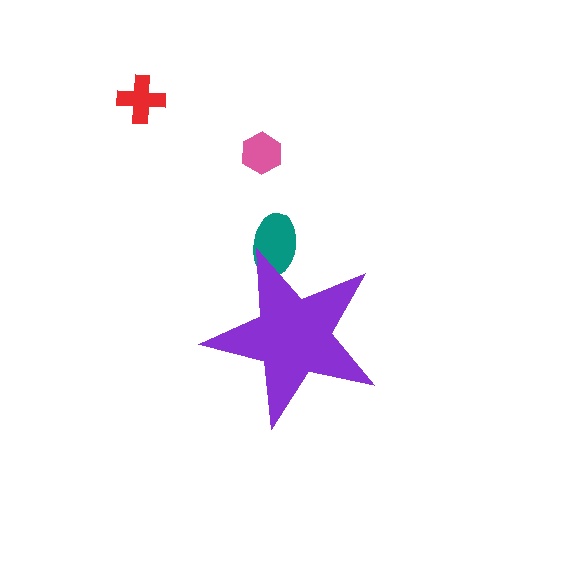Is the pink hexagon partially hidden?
No, the pink hexagon is fully visible.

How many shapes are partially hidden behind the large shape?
1 shape is partially hidden.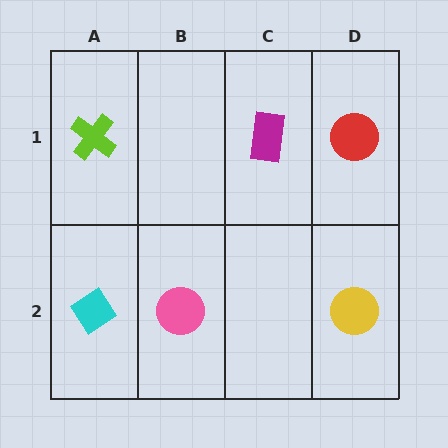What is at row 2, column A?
A cyan diamond.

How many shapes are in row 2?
3 shapes.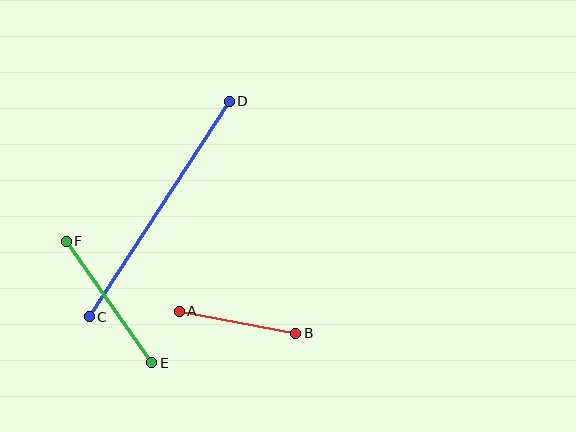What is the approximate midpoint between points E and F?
The midpoint is at approximately (109, 302) pixels.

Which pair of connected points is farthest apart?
Points C and D are farthest apart.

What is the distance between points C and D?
The distance is approximately 257 pixels.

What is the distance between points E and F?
The distance is approximately 149 pixels.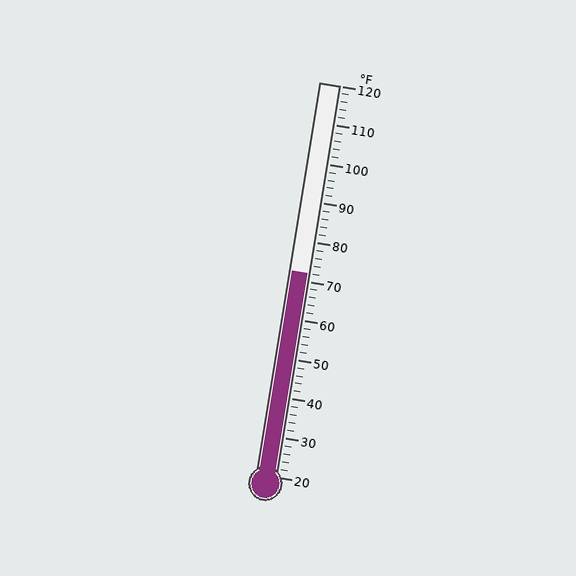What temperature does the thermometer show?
The thermometer shows approximately 72°F.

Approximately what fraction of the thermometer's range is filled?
The thermometer is filled to approximately 50% of its range.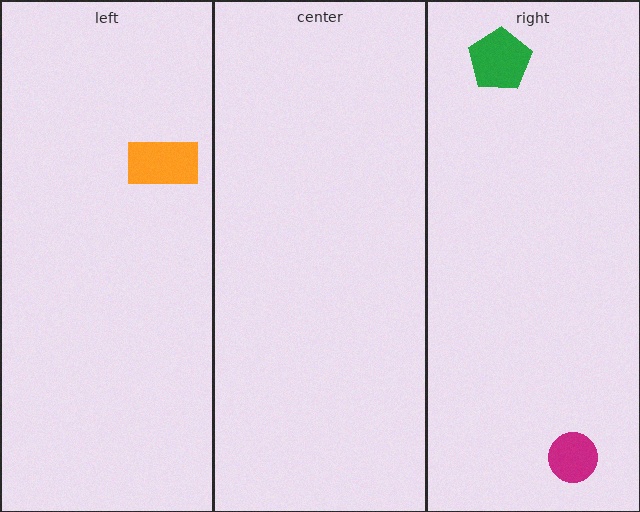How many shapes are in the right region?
2.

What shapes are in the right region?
The magenta circle, the green pentagon.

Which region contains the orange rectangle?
The left region.